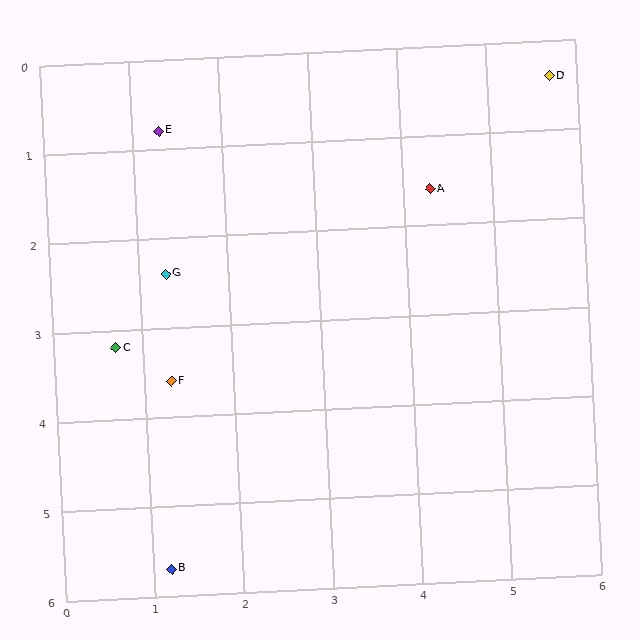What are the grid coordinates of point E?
Point E is at approximately (1.3, 0.8).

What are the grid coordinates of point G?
Point G is at approximately (1.3, 2.4).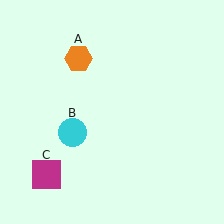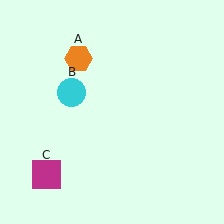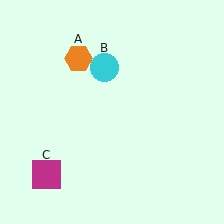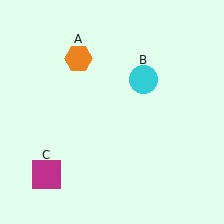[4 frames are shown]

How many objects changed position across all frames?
1 object changed position: cyan circle (object B).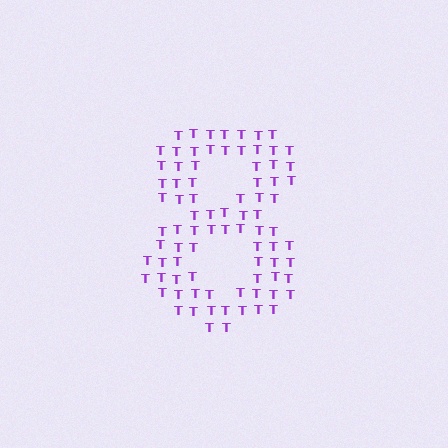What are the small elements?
The small elements are letter T's.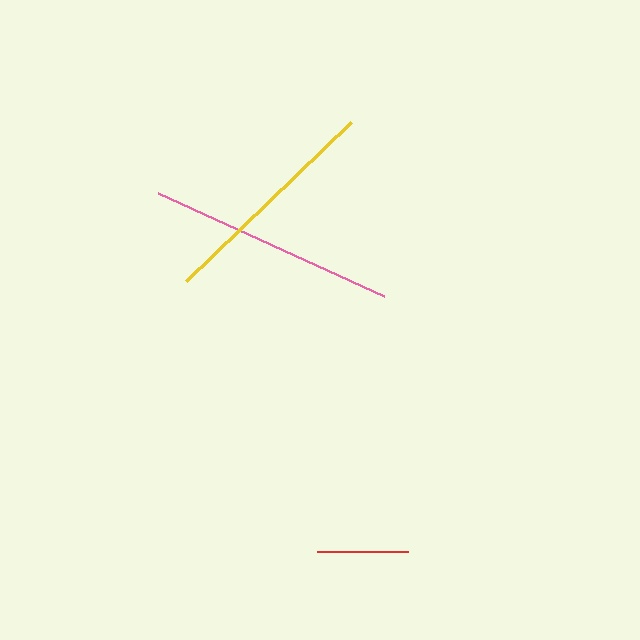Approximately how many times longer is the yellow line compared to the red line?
The yellow line is approximately 2.5 times the length of the red line.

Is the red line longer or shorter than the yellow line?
The yellow line is longer than the red line.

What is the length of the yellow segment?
The yellow segment is approximately 230 pixels long.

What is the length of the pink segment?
The pink segment is approximately 249 pixels long.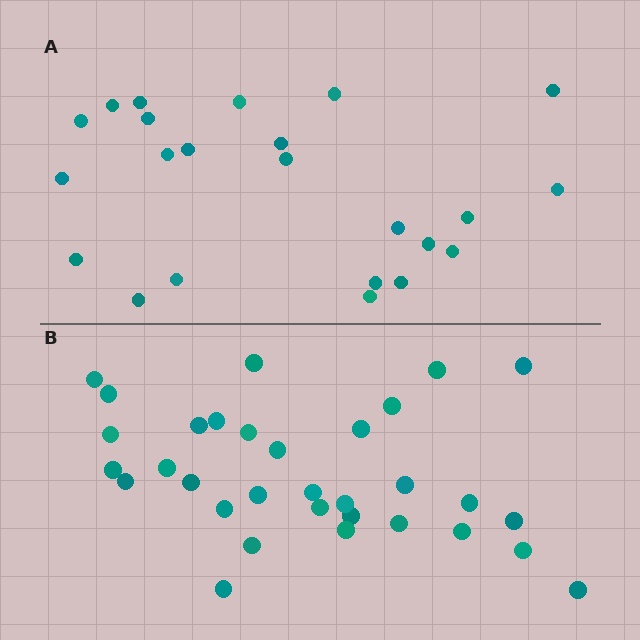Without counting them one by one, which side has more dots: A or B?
Region B (the bottom region) has more dots.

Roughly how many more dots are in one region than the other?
Region B has roughly 8 or so more dots than region A.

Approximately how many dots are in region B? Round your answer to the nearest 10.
About 30 dots. (The exact count is 32, which rounds to 30.)